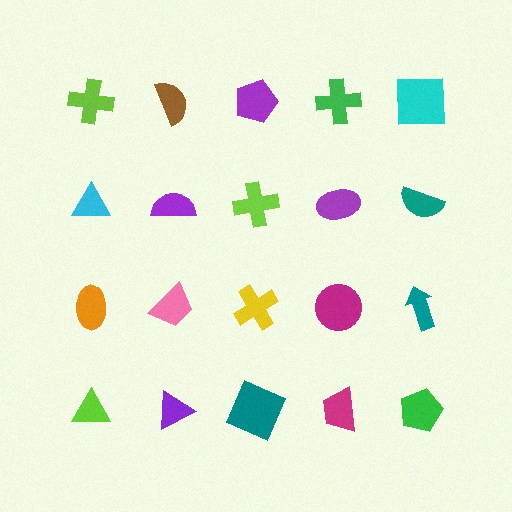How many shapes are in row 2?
5 shapes.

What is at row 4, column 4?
A magenta trapezoid.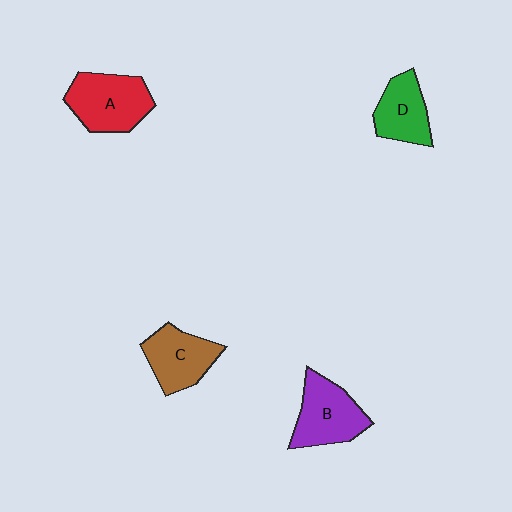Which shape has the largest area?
Shape A (red).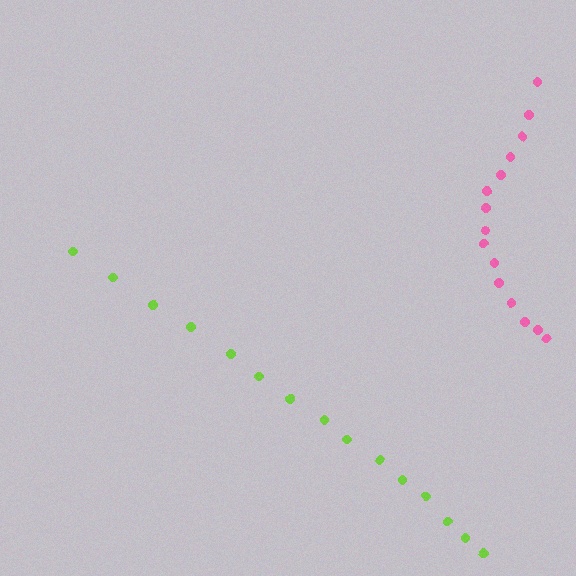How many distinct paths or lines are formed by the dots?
There are 2 distinct paths.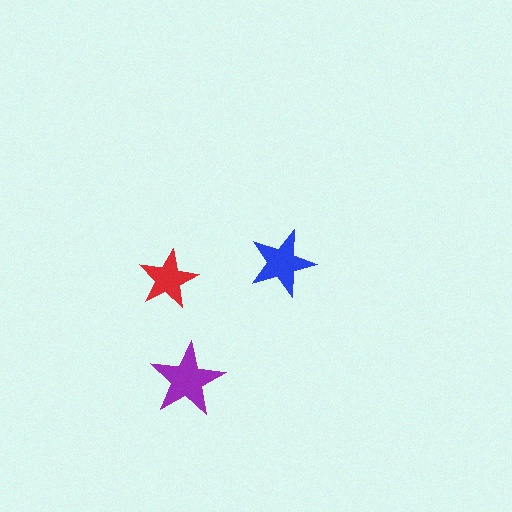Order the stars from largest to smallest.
the purple one, the blue one, the red one.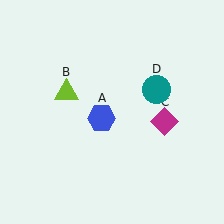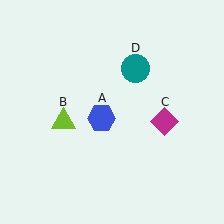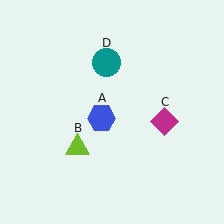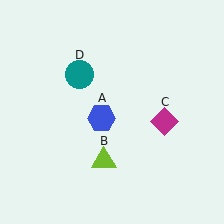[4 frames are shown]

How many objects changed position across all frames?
2 objects changed position: lime triangle (object B), teal circle (object D).